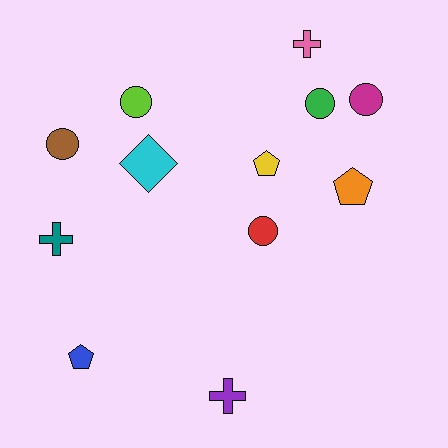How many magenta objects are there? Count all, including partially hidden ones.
There is 1 magenta object.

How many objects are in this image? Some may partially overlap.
There are 12 objects.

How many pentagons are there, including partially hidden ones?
There are 3 pentagons.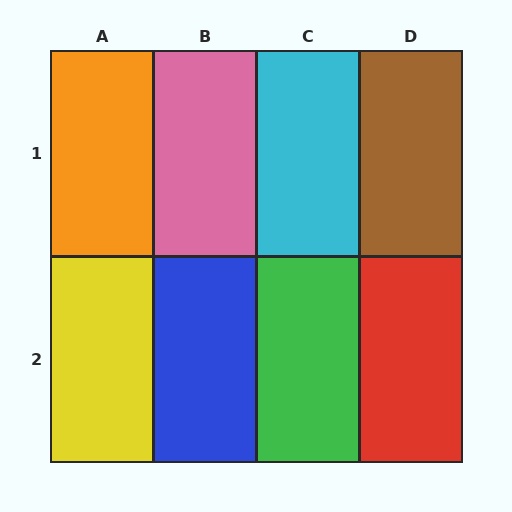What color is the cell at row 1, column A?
Orange.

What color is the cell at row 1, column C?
Cyan.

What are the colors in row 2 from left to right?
Yellow, blue, green, red.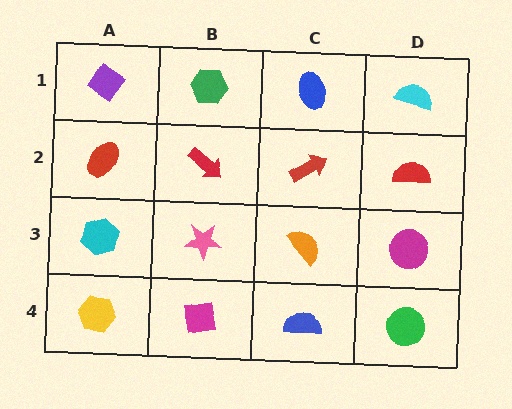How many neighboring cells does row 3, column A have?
3.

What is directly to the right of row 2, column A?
A red arrow.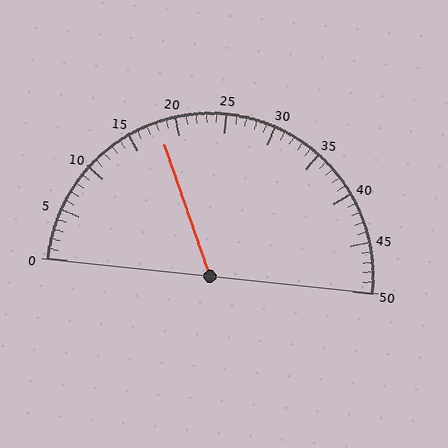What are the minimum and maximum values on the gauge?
The gauge ranges from 0 to 50.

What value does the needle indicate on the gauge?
The needle indicates approximately 18.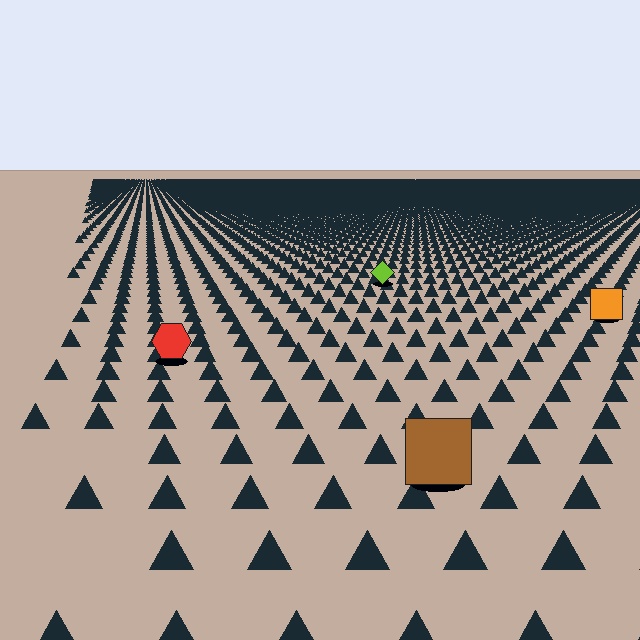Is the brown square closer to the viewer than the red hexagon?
Yes. The brown square is closer — you can tell from the texture gradient: the ground texture is coarser near it.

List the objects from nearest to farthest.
From nearest to farthest: the brown square, the red hexagon, the orange square, the lime diamond.